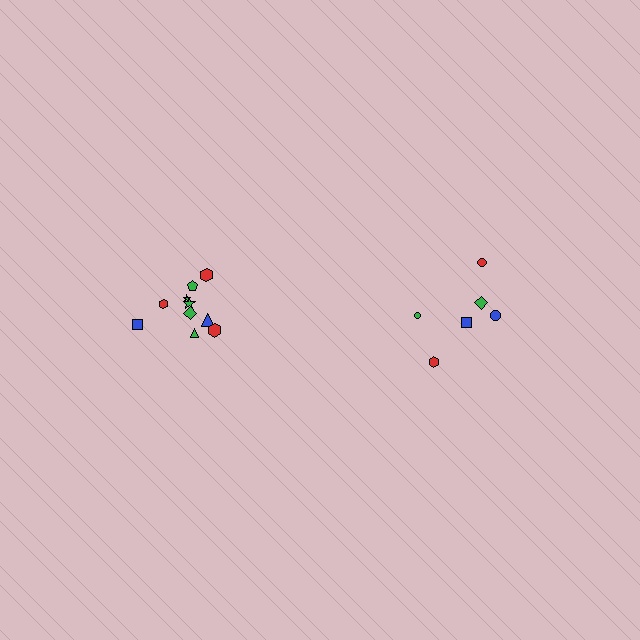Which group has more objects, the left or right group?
The left group.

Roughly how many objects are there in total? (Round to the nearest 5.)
Roughly 15 objects in total.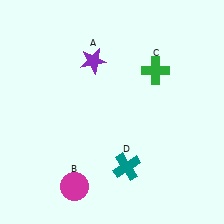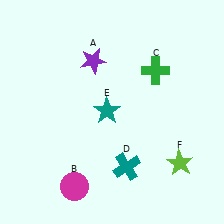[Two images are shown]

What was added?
A teal star (E), a lime star (F) were added in Image 2.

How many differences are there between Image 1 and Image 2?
There are 2 differences between the two images.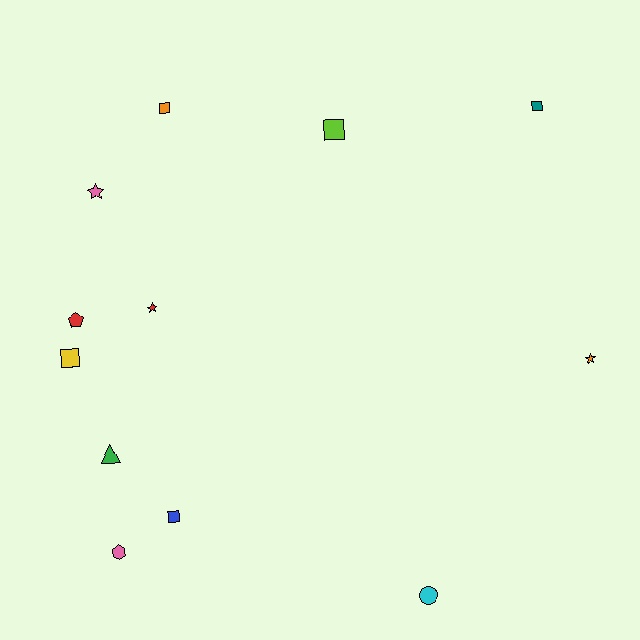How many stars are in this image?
There are 3 stars.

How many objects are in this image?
There are 12 objects.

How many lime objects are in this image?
There is 1 lime object.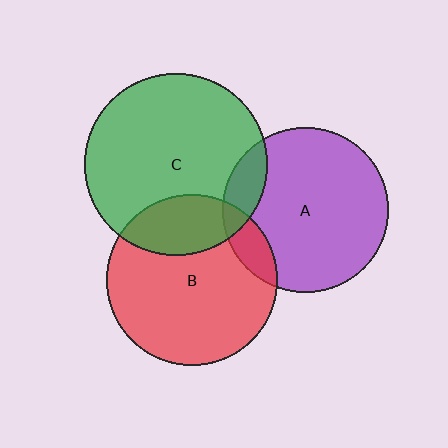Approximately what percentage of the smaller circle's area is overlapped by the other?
Approximately 25%.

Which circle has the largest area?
Circle C (green).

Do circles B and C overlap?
Yes.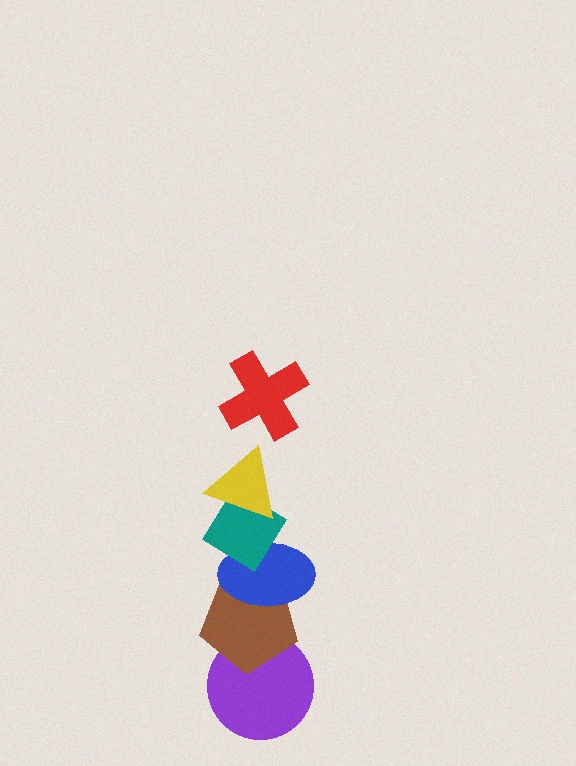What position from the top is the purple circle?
The purple circle is 6th from the top.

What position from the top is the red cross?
The red cross is 1st from the top.